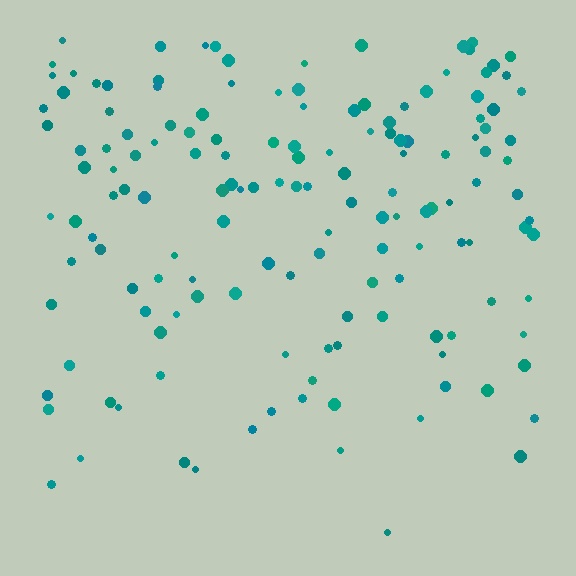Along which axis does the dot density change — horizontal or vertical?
Vertical.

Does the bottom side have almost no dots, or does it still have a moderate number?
Still a moderate number, just noticeably fewer than the top.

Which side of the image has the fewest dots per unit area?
The bottom.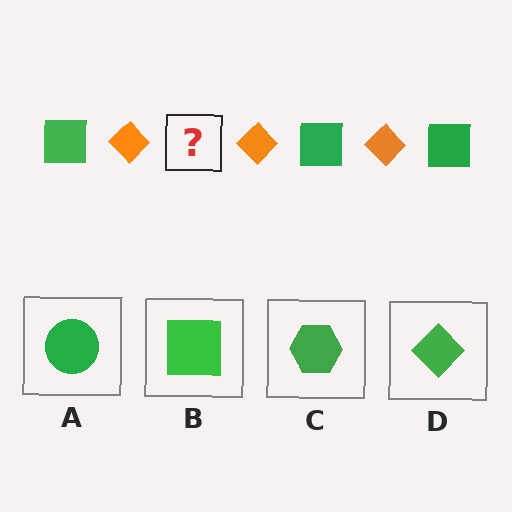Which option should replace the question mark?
Option B.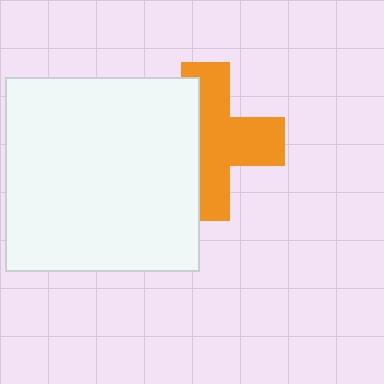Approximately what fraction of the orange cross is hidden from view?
Roughly 40% of the orange cross is hidden behind the white square.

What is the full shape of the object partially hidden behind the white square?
The partially hidden object is an orange cross.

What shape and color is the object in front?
The object in front is a white square.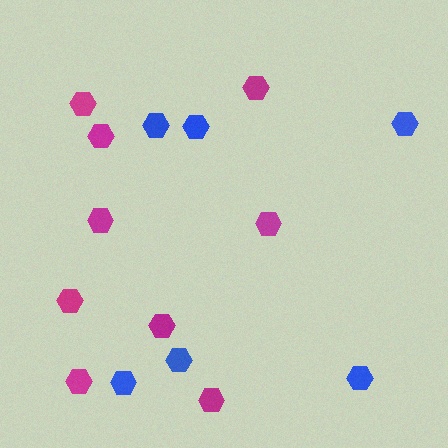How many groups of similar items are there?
There are 2 groups: one group of magenta hexagons (9) and one group of blue hexagons (6).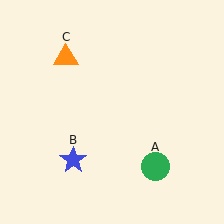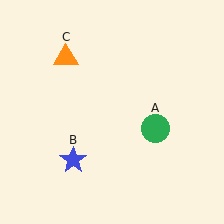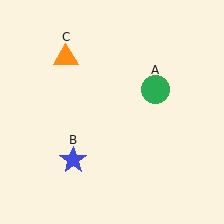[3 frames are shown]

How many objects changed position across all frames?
1 object changed position: green circle (object A).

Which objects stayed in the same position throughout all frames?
Blue star (object B) and orange triangle (object C) remained stationary.